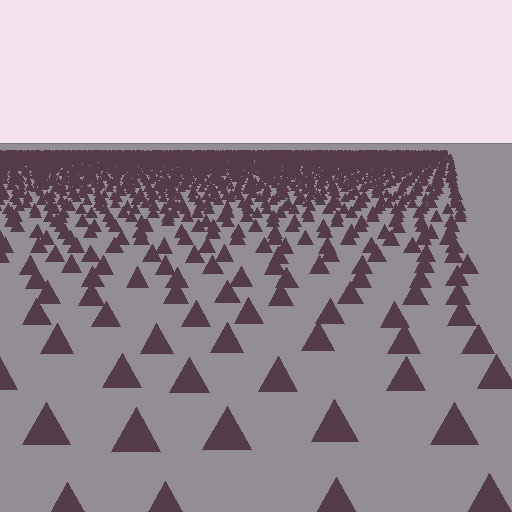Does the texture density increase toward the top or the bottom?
Density increases toward the top.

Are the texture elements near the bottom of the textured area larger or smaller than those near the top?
Larger. Near the bottom, elements are closer to the viewer and appear at a bigger on-screen size.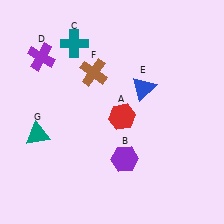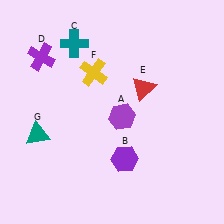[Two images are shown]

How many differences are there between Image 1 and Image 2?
There are 3 differences between the two images.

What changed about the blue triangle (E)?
In Image 1, E is blue. In Image 2, it changed to red.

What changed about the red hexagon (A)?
In Image 1, A is red. In Image 2, it changed to purple.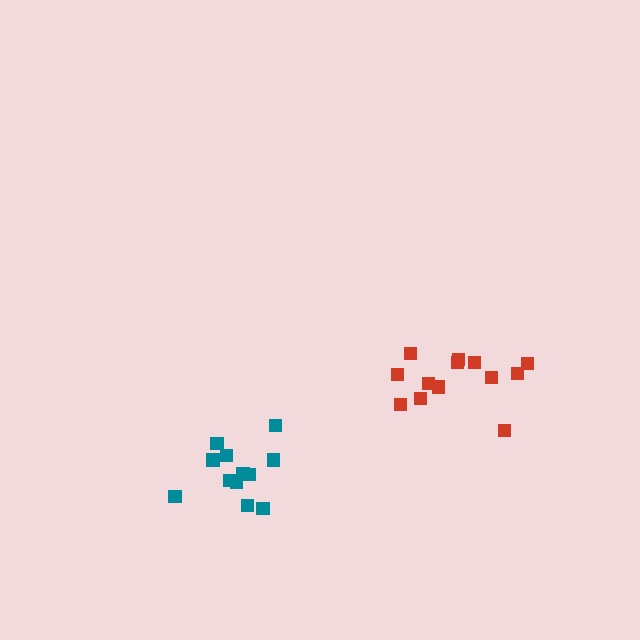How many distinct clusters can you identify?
There are 2 distinct clusters.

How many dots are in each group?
Group 1: 13 dots, Group 2: 12 dots (25 total).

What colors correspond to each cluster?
The clusters are colored: red, teal.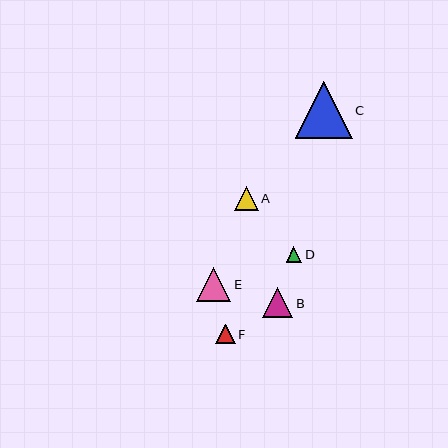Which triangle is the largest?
Triangle C is the largest with a size of approximately 57 pixels.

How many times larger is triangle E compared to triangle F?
Triangle E is approximately 1.7 times the size of triangle F.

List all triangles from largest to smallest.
From largest to smallest: C, E, B, A, F, D.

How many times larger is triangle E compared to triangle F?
Triangle E is approximately 1.7 times the size of triangle F.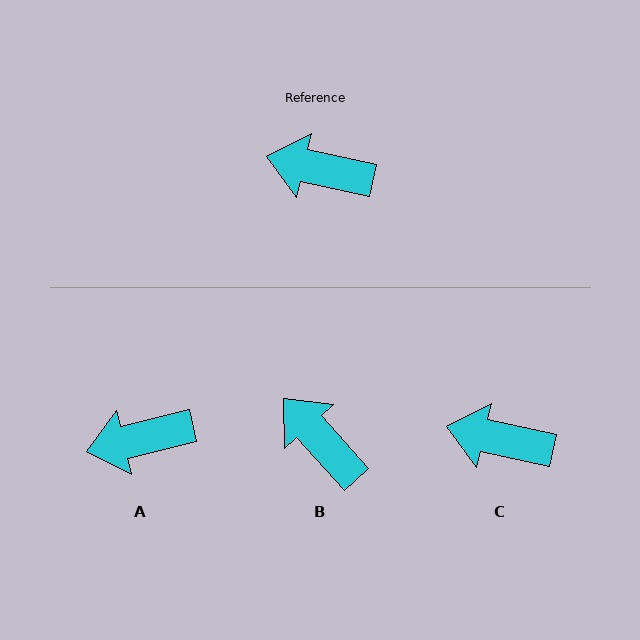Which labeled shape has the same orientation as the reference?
C.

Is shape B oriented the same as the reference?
No, it is off by about 36 degrees.